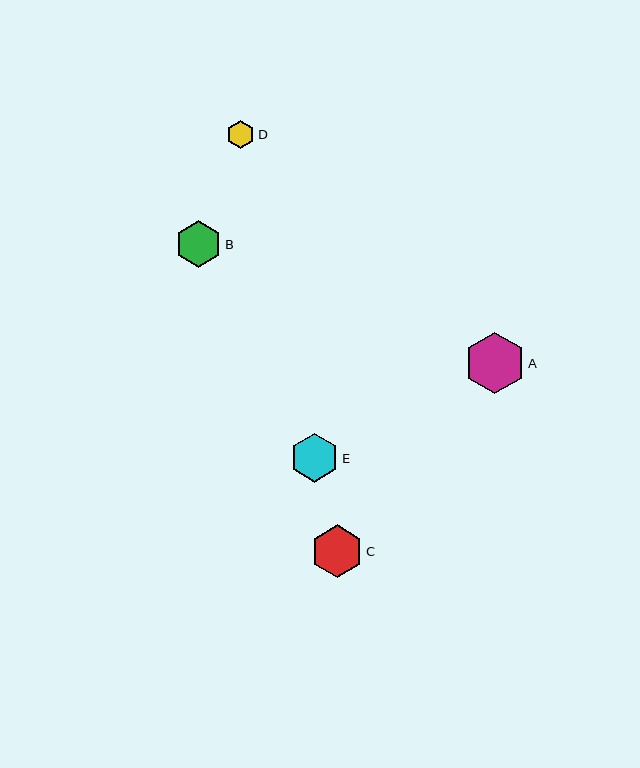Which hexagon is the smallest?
Hexagon D is the smallest with a size of approximately 28 pixels.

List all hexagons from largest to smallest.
From largest to smallest: A, C, E, B, D.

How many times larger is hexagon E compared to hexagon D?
Hexagon E is approximately 1.7 times the size of hexagon D.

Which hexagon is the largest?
Hexagon A is the largest with a size of approximately 61 pixels.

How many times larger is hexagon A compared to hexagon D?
Hexagon A is approximately 2.2 times the size of hexagon D.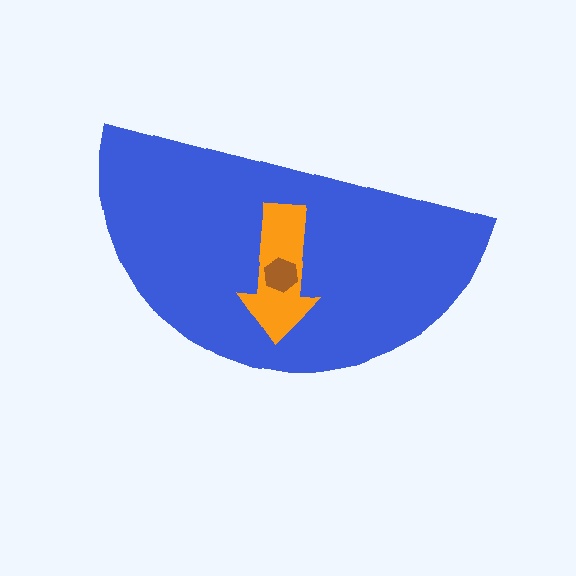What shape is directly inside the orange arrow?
The brown hexagon.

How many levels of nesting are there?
3.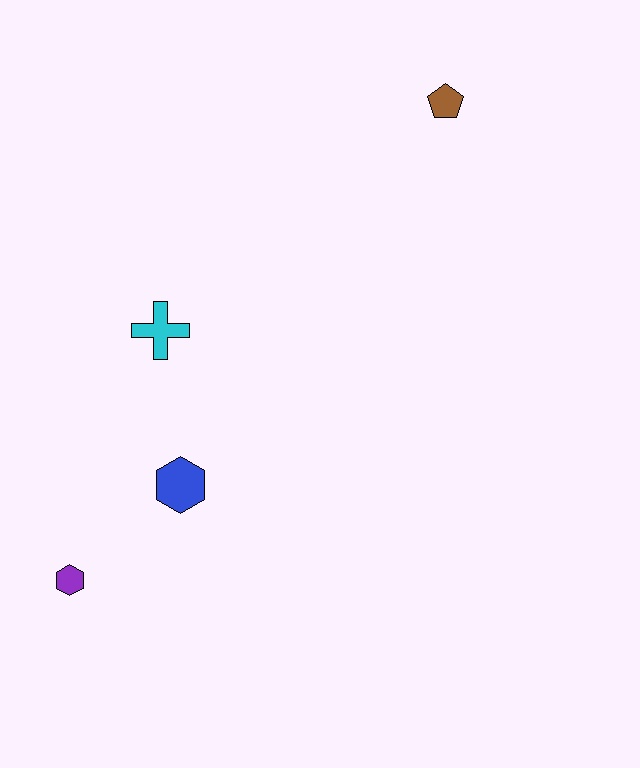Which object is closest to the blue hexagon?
The purple hexagon is closest to the blue hexagon.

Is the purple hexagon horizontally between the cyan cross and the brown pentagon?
No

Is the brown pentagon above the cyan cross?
Yes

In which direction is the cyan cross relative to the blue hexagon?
The cyan cross is above the blue hexagon.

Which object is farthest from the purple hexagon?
The brown pentagon is farthest from the purple hexagon.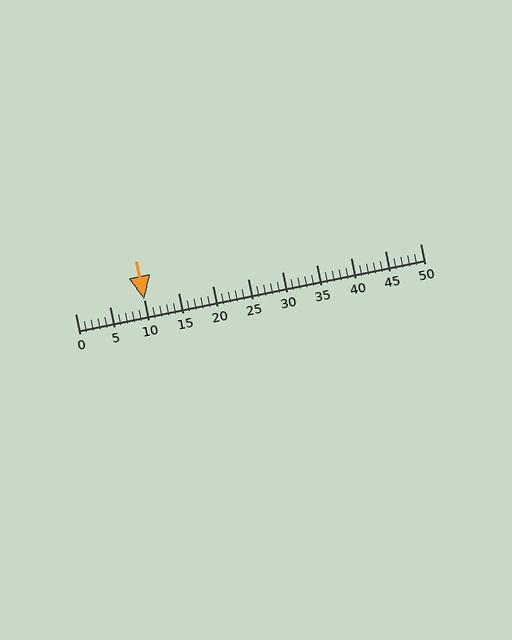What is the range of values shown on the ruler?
The ruler shows values from 0 to 50.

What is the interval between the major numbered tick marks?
The major tick marks are spaced 5 units apart.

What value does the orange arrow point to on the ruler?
The orange arrow points to approximately 10.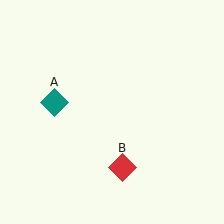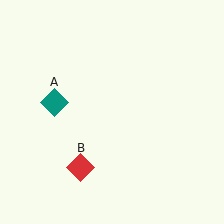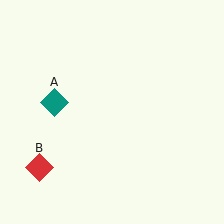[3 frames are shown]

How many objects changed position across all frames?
1 object changed position: red diamond (object B).